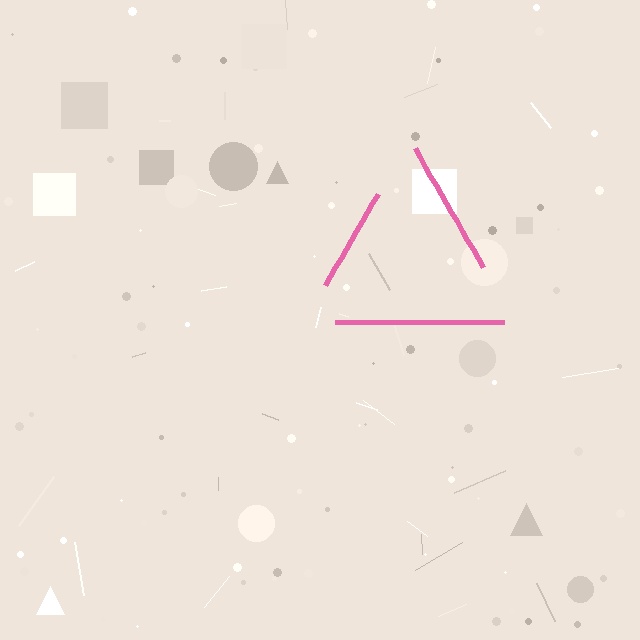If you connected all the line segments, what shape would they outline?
They would outline a triangle.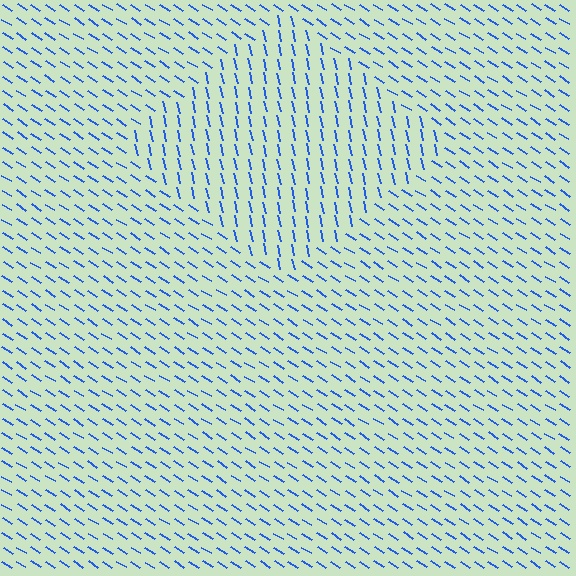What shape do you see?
I see a diamond.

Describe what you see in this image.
The image is filled with small blue line segments. A diamond region in the image has lines oriented differently from the surrounding lines, creating a visible texture boundary.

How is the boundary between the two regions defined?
The boundary is defined purely by a change in line orientation (approximately 45 degrees difference). All lines are the same color and thickness.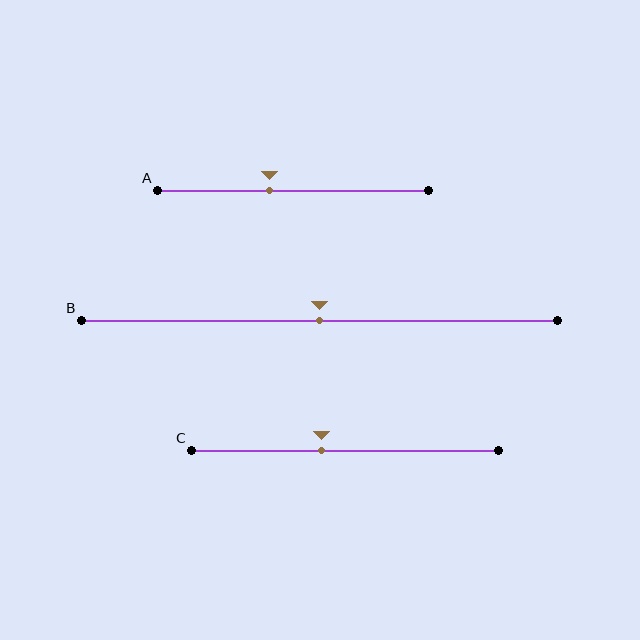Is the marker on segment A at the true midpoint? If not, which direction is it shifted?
No, the marker on segment A is shifted to the left by about 8% of the segment length.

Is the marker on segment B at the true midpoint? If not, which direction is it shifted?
Yes, the marker on segment B is at the true midpoint.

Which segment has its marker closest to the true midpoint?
Segment B has its marker closest to the true midpoint.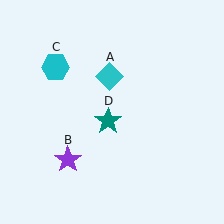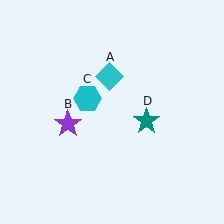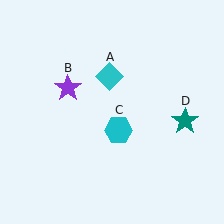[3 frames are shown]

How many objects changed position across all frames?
3 objects changed position: purple star (object B), cyan hexagon (object C), teal star (object D).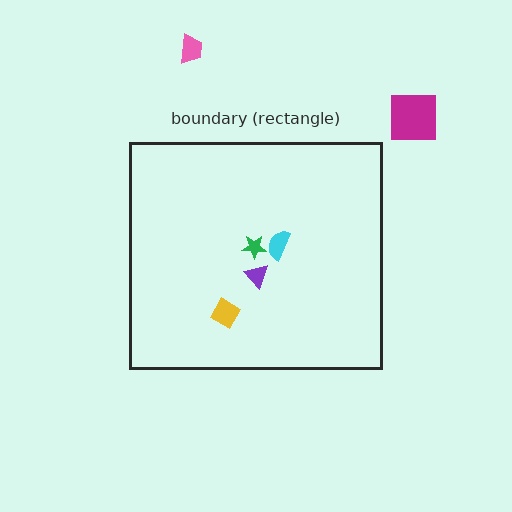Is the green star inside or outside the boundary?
Inside.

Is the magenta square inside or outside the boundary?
Outside.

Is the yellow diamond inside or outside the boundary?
Inside.